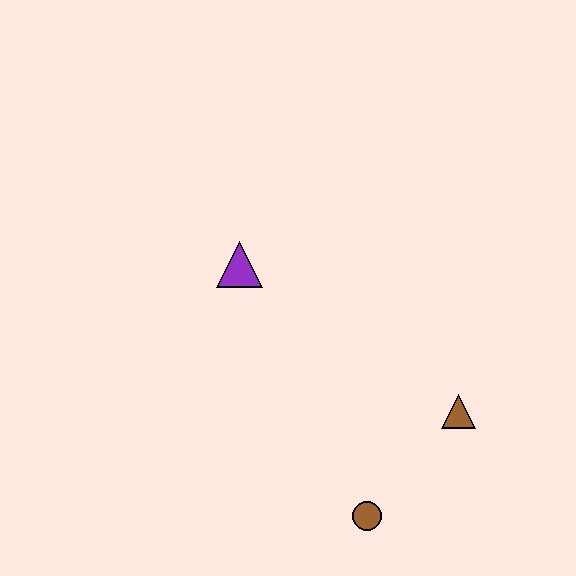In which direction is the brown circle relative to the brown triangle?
The brown circle is below the brown triangle.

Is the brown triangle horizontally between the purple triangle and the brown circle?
No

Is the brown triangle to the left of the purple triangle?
No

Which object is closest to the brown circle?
The brown triangle is closest to the brown circle.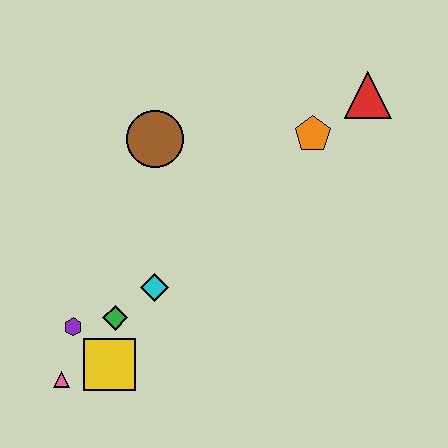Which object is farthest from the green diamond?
The red triangle is farthest from the green diamond.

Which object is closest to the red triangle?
The orange pentagon is closest to the red triangle.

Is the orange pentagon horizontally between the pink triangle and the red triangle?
Yes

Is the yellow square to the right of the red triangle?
No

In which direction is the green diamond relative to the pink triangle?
The green diamond is above the pink triangle.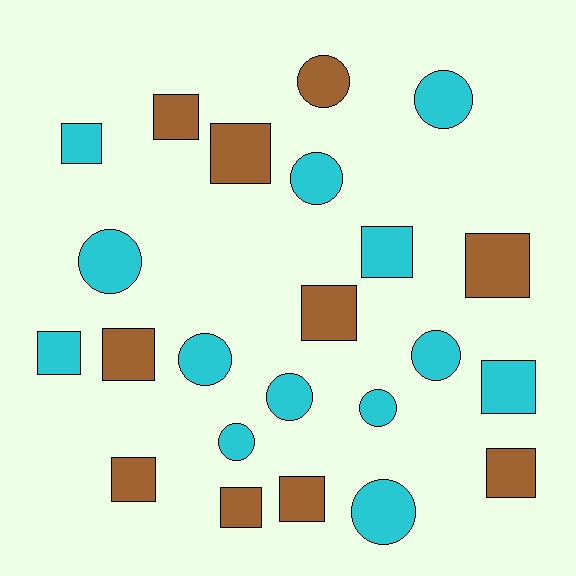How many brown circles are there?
There is 1 brown circle.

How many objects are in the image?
There are 23 objects.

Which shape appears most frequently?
Square, with 13 objects.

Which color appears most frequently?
Cyan, with 13 objects.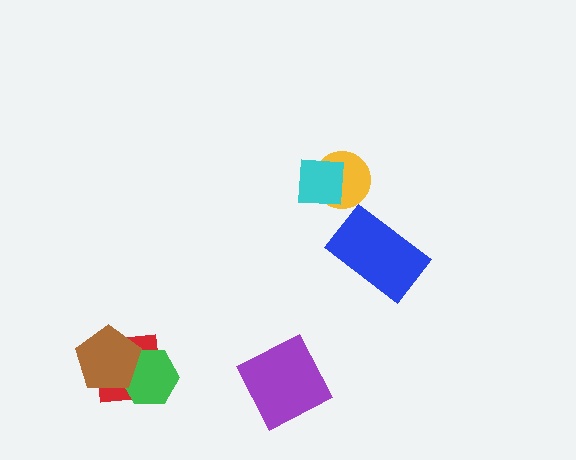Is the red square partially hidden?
Yes, it is partially covered by another shape.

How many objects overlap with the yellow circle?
1 object overlaps with the yellow circle.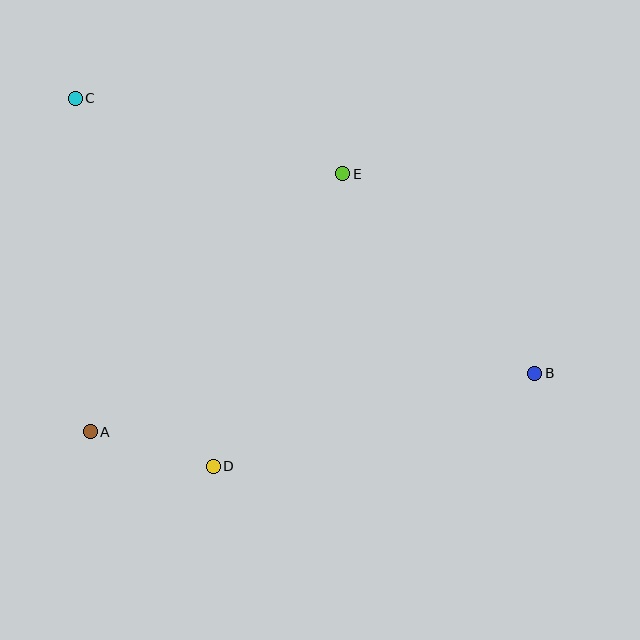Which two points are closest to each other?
Points A and D are closest to each other.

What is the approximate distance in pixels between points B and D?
The distance between B and D is approximately 335 pixels.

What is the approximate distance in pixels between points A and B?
The distance between A and B is approximately 448 pixels.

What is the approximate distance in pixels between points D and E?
The distance between D and E is approximately 320 pixels.